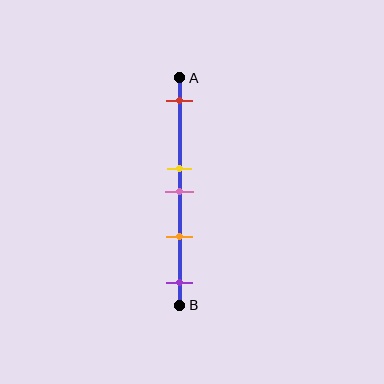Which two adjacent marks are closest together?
The yellow and pink marks are the closest adjacent pair.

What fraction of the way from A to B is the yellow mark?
The yellow mark is approximately 40% (0.4) of the way from A to B.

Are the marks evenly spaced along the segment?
No, the marks are not evenly spaced.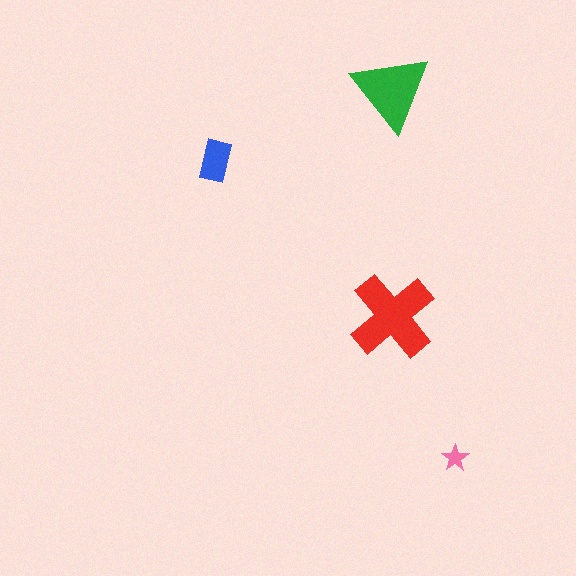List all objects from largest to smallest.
The red cross, the green triangle, the blue rectangle, the pink star.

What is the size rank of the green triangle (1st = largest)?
2nd.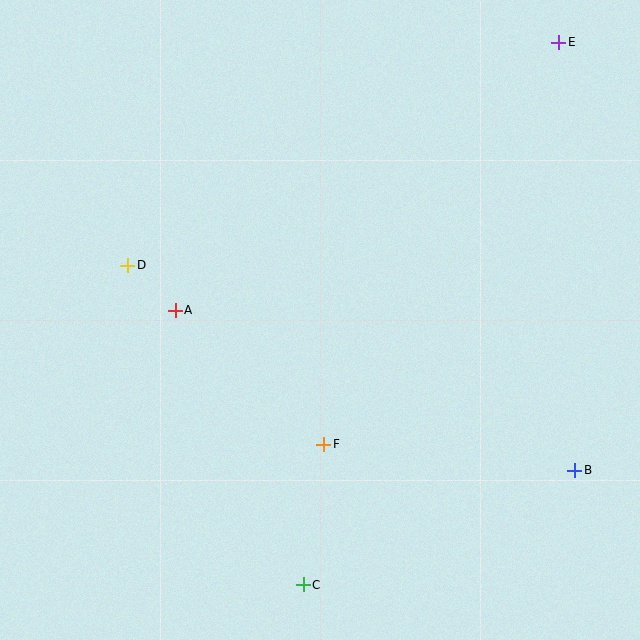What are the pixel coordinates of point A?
Point A is at (175, 310).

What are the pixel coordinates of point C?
Point C is at (303, 585).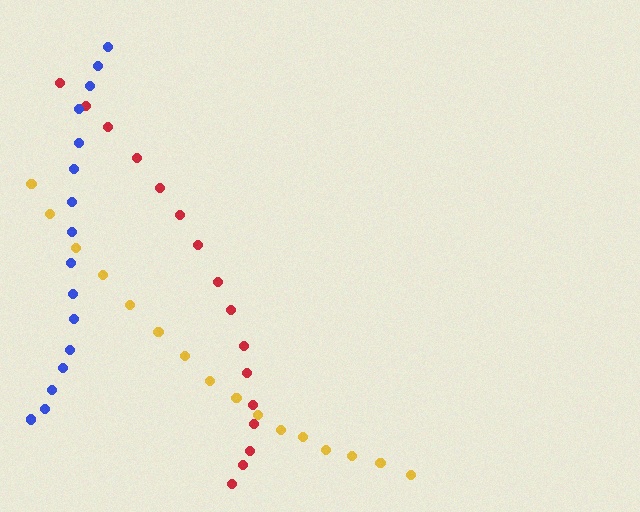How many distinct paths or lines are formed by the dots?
There are 3 distinct paths.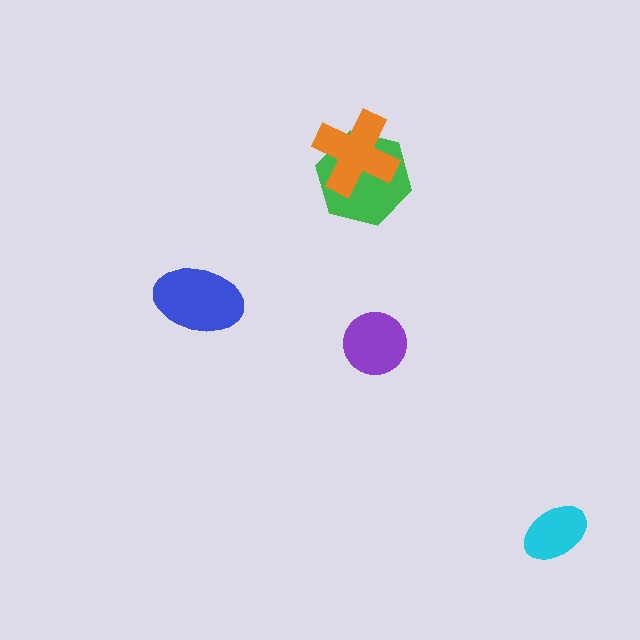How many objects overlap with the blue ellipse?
0 objects overlap with the blue ellipse.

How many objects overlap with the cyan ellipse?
0 objects overlap with the cyan ellipse.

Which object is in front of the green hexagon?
The orange cross is in front of the green hexagon.